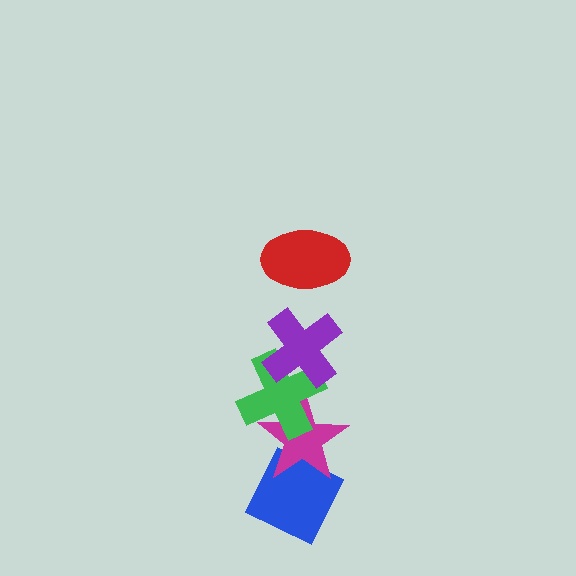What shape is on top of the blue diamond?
The magenta star is on top of the blue diamond.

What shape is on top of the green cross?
The purple cross is on top of the green cross.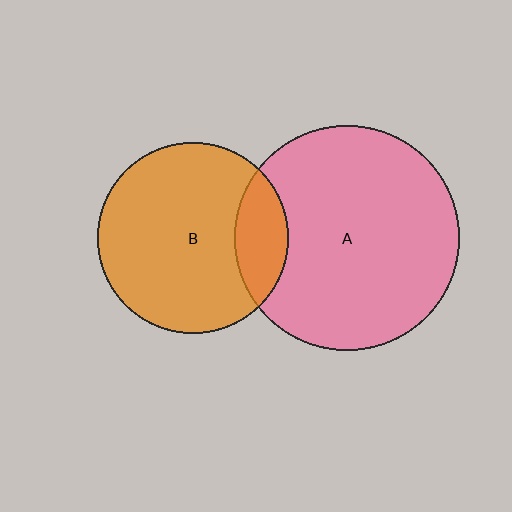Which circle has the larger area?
Circle A (pink).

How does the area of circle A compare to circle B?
Approximately 1.4 times.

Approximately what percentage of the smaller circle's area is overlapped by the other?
Approximately 20%.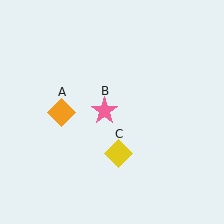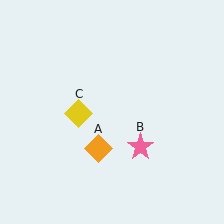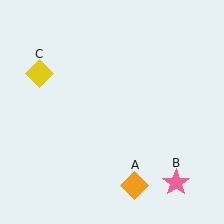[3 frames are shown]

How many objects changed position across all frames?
3 objects changed position: orange diamond (object A), pink star (object B), yellow diamond (object C).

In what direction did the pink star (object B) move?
The pink star (object B) moved down and to the right.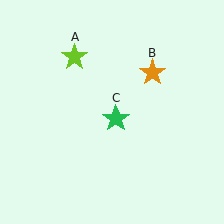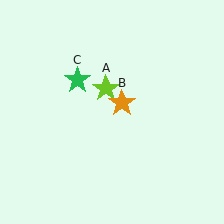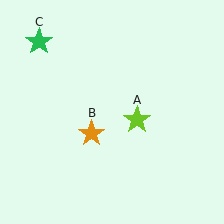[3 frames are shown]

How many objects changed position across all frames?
3 objects changed position: lime star (object A), orange star (object B), green star (object C).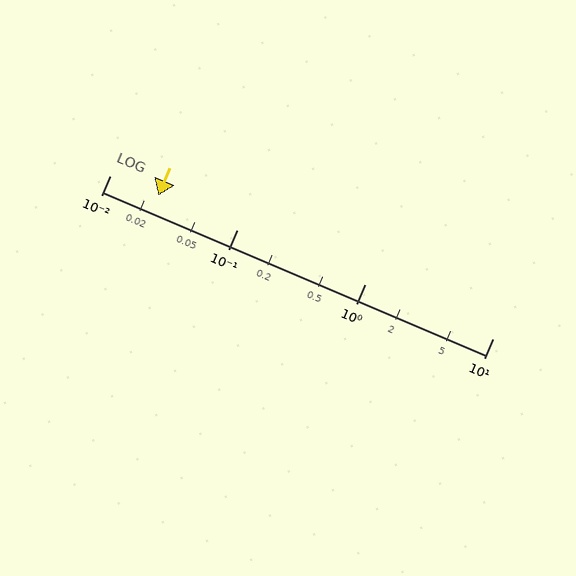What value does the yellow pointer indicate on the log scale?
The pointer indicates approximately 0.024.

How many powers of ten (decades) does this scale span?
The scale spans 3 decades, from 0.01 to 10.